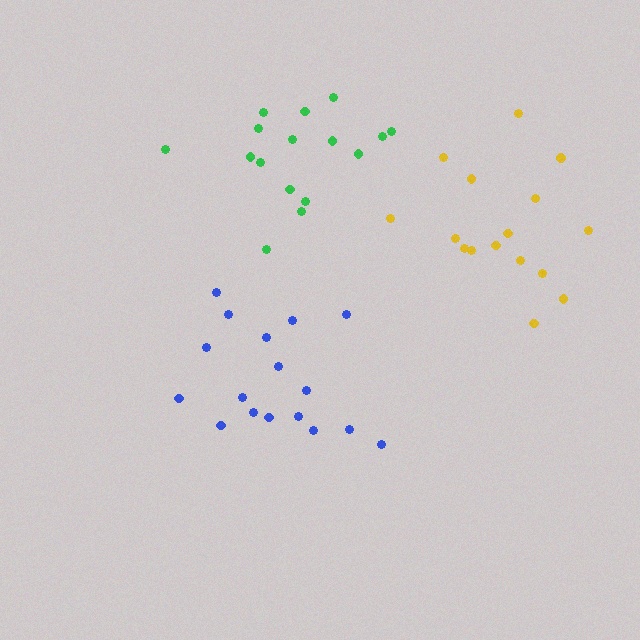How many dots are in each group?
Group 1: 16 dots, Group 2: 17 dots, Group 3: 16 dots (49 total).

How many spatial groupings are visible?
There are 3 spatial groupings.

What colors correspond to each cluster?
The clusters are colored: green, blue, yellow.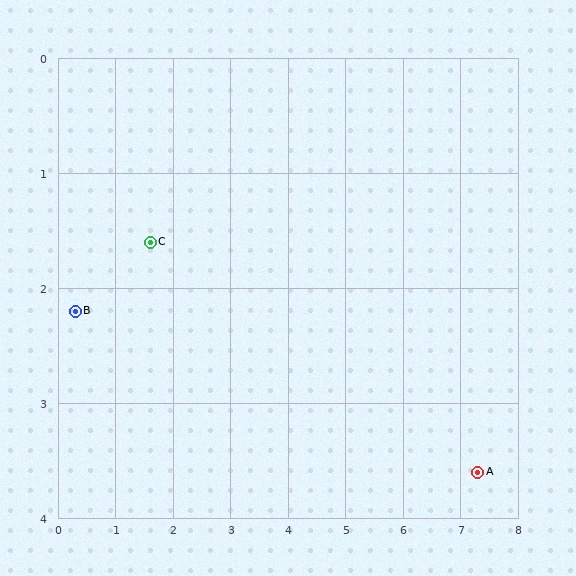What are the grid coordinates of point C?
Point C is at approximately (1.6, 1.6).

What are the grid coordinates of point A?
Point A is at approximately (7.3, 3.6).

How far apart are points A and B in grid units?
Points A and B are about 7.1 grid units apart.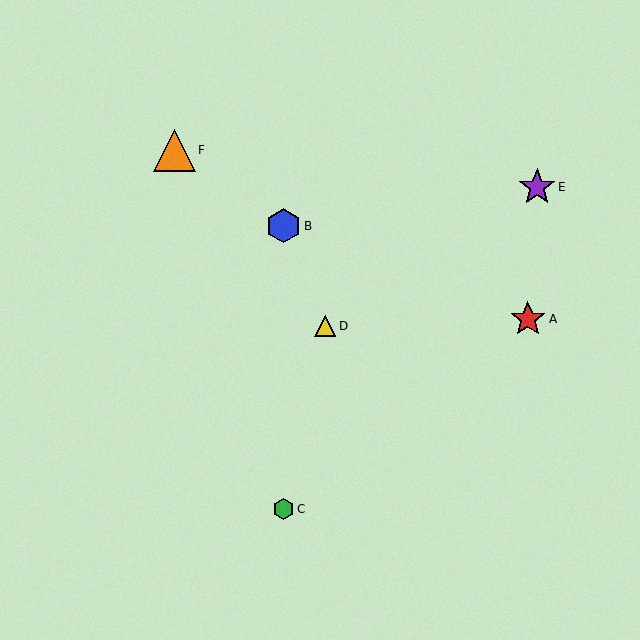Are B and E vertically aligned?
No, B is at x≈284 and E is at x≈537.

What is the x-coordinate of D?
Object D is at x≈325.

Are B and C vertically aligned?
Yes, both are at x≈284.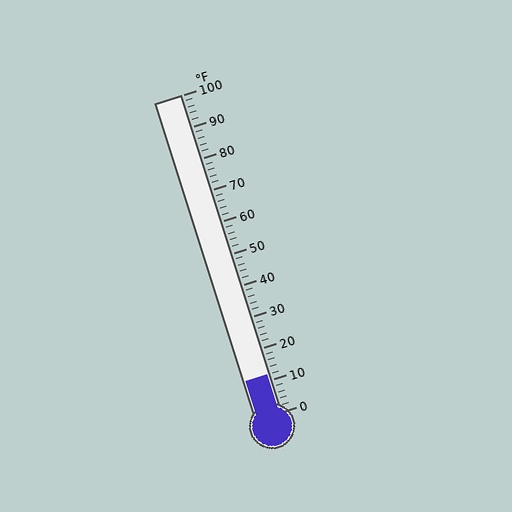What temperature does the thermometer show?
The thermometer shows approximately 12°F.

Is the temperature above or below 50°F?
The temperature is below 50°F.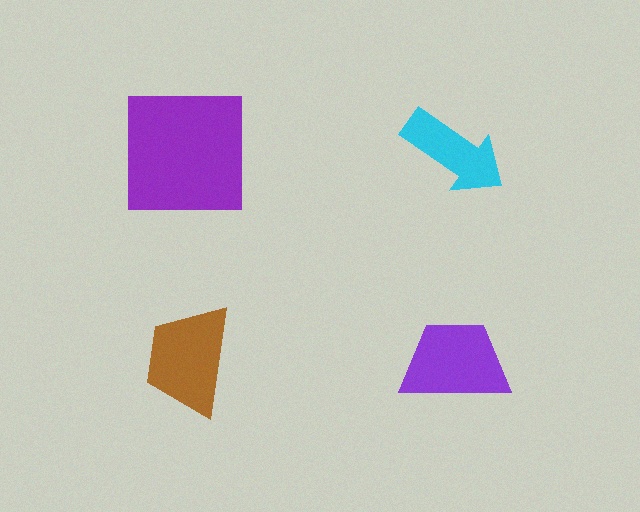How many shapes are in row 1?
2 shapes.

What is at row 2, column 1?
A brown trapezoid.